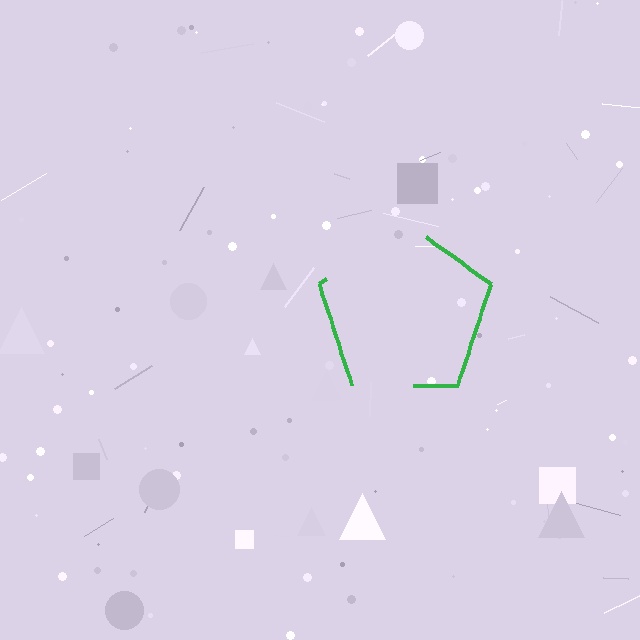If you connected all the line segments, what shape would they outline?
They would outline a pentagon.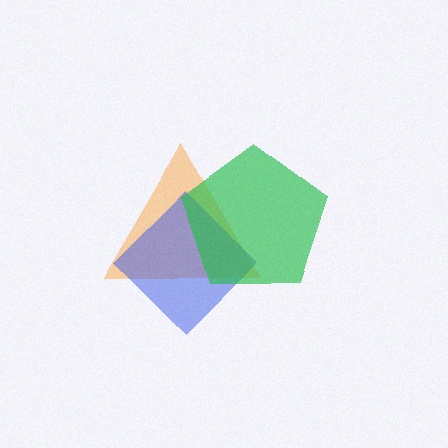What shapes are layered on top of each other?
The layered shapes are: an orange triangle, a blue diamond, a green pentagon.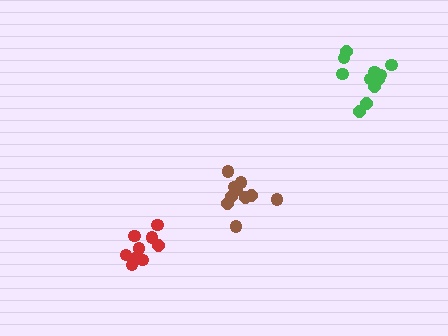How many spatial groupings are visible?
There are 3 spatial groupings.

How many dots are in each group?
Group 1: 12 dots, Group 2: 9 dots, Group 3: 10 dots (31 total).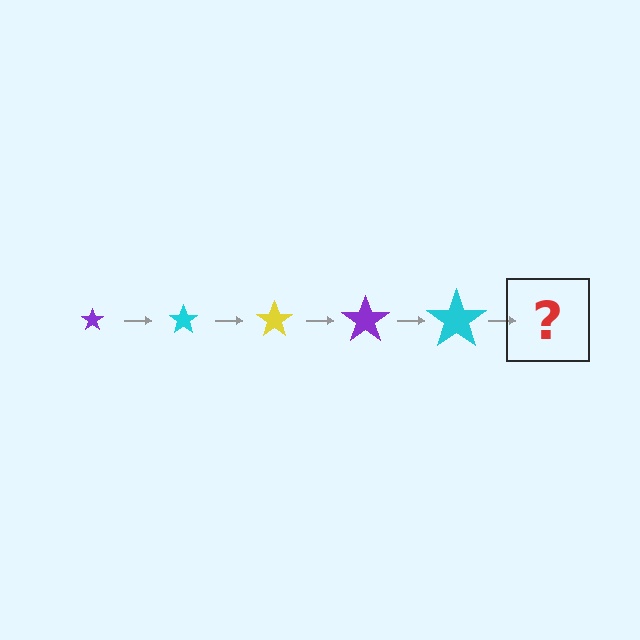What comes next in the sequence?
The next element should be a yellow star, larger than the previous one.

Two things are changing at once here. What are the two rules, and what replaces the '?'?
The two rules are that the star grows larger each step and the color cycles through purple, cyan, and yellow. The '?' should be a yellow star, larger than the previous one.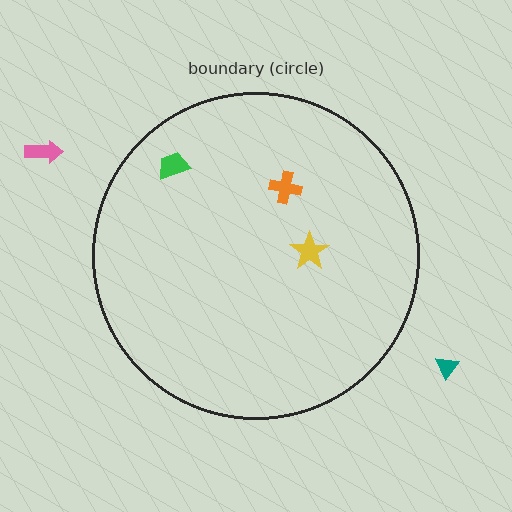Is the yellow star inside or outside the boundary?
Inside.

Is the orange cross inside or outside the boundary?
Inside.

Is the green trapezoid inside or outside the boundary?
Inside.